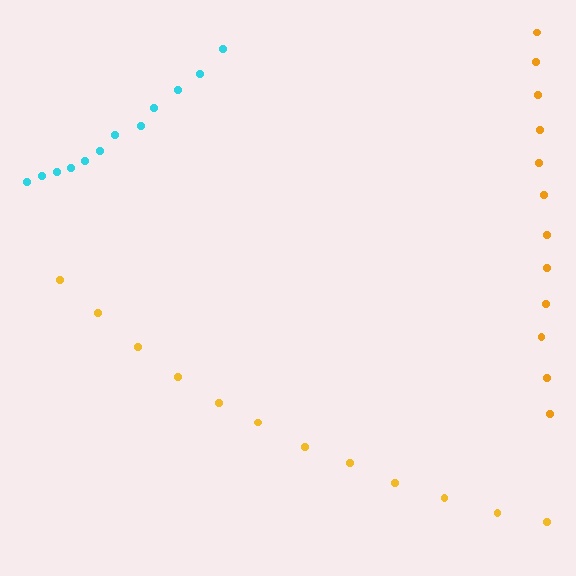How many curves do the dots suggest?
There are 3 distinct paths.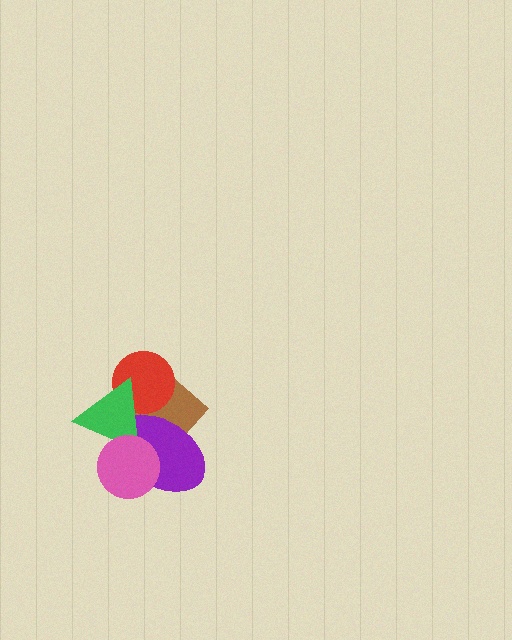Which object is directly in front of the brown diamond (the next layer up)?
The purple ellipse is directly in front of the brown diamond.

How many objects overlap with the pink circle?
2 objects overlap with the pink circle.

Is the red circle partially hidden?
Yes, it is partially covered by another shape.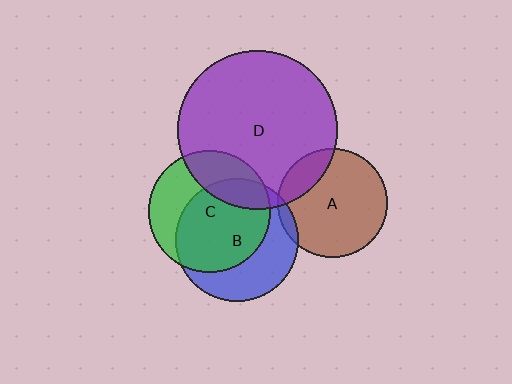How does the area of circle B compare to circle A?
Approximately 1.3 times.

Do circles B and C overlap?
Yes.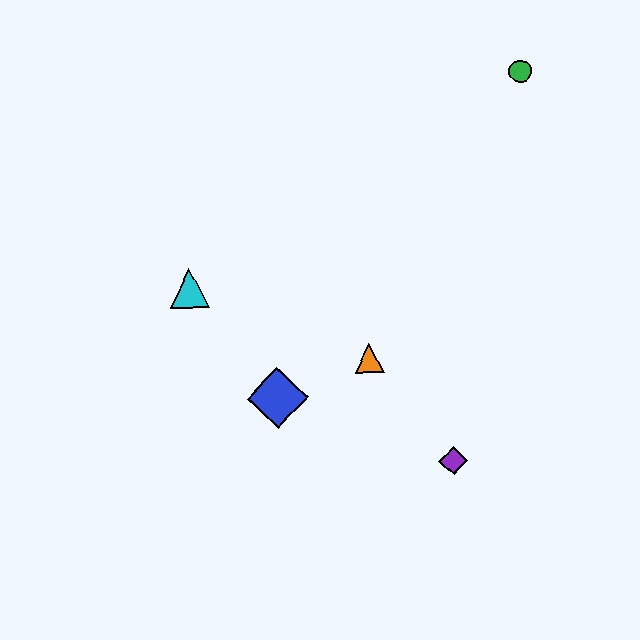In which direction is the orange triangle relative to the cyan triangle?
The orange triangle is to the right of the cyan triangle.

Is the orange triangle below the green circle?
Yes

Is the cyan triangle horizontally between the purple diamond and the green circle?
No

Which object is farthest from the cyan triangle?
The green circle is farthest from the cyan triangle.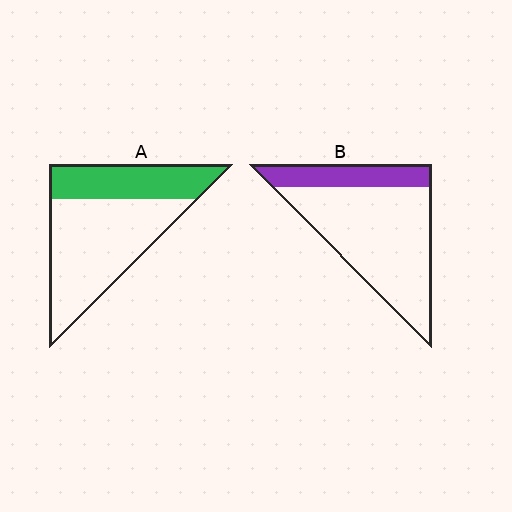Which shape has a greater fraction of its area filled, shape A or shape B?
Shape A.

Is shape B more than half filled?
No.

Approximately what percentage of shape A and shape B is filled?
A is approximately 35% and B is approximately 25%.